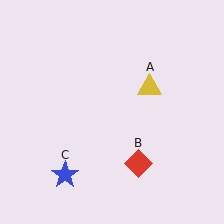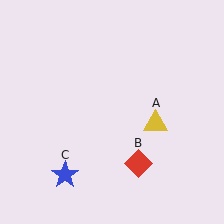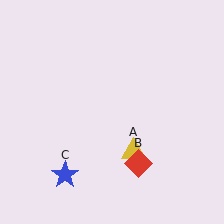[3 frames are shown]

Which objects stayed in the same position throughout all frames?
Red diamond (object B) and blue star (object C) remained stationary.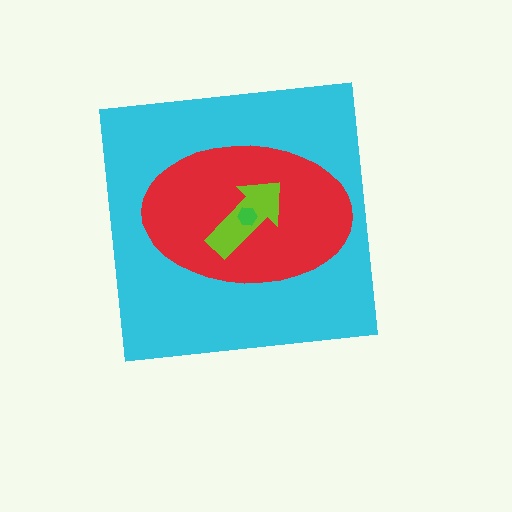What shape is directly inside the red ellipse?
The lime arrow.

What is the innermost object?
The green hexagon.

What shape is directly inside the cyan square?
The red ellipse.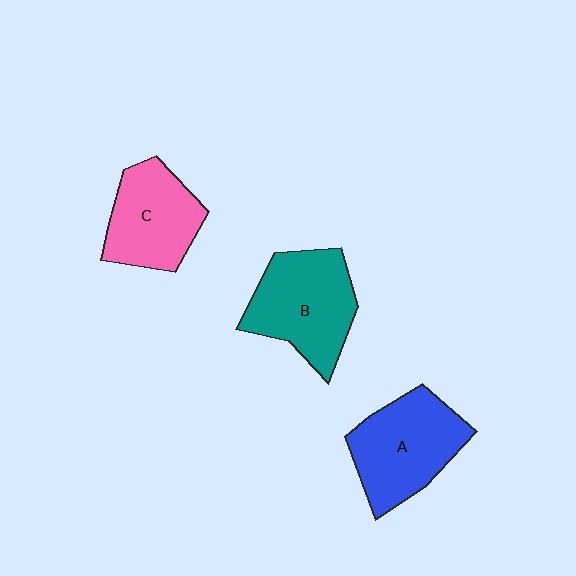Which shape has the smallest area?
Shape C (pink).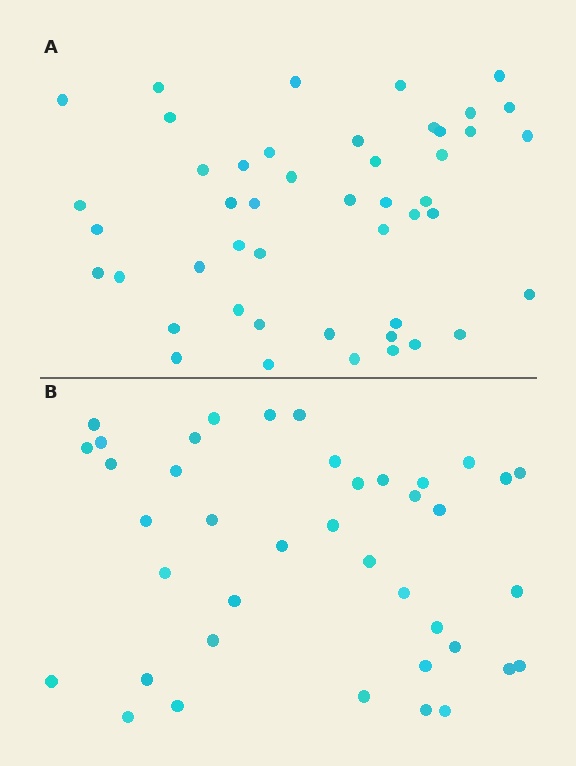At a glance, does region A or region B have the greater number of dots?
Region A (the top region) has more dots.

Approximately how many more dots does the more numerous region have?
Region A has roughly 8 or so more dots than region B.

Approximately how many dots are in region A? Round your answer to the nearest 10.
About 50 dots. (The exact count is 47, which rounds to 50.)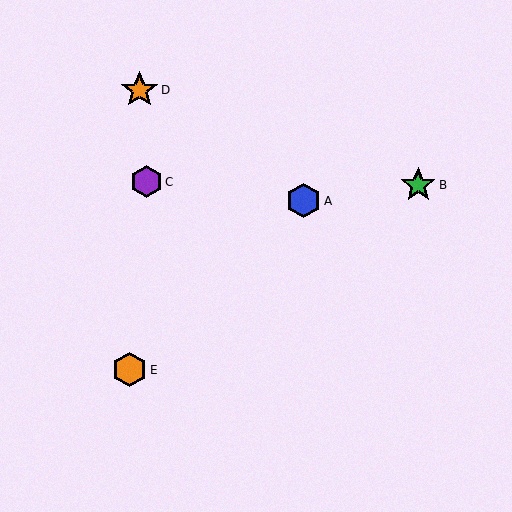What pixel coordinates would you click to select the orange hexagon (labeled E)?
Click at (129, 370) to select the orange hexagon E.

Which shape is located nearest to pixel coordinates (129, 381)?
The orange hexagon (labeled E) at (129, 370) is nearest to that location.